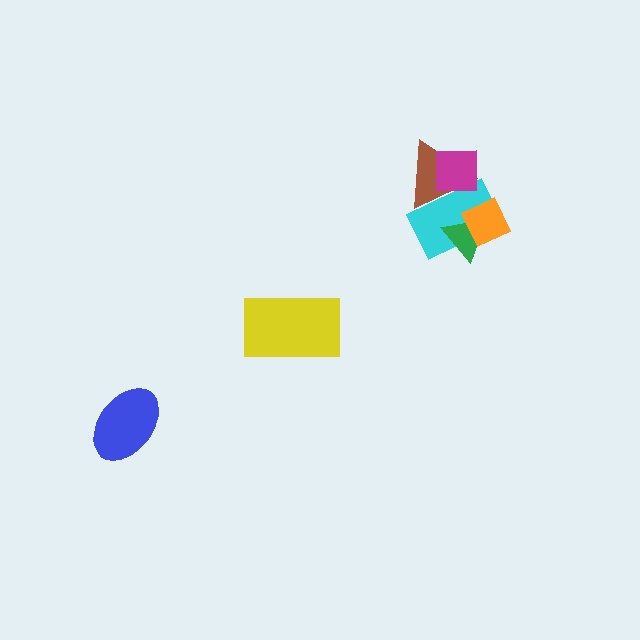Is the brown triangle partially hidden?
Yes, it is partially covered by another shape.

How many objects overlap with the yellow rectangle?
0 objects overlap with the yellow rectangle.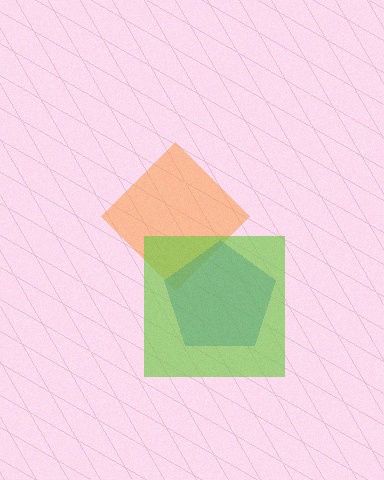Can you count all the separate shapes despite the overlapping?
Yes, there are 3 separate shapes.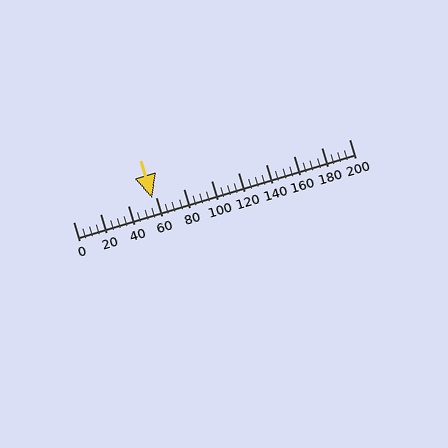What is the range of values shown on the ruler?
The ruler shows values from 0 to 200.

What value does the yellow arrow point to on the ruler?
The yellow arrow points to approximately 57.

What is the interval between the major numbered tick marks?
The major tick marks are spaced 20 units apart.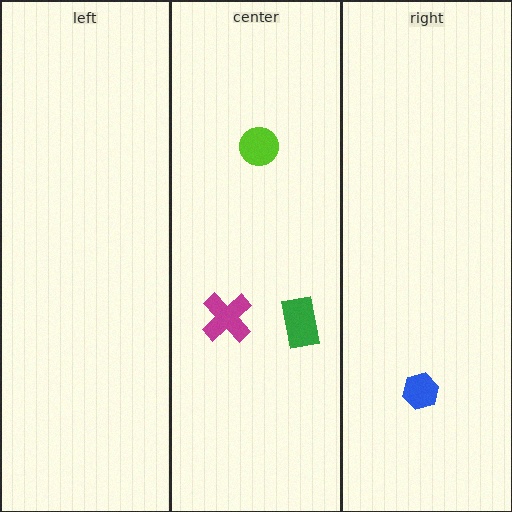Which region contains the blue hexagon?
The right region.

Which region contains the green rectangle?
The center region.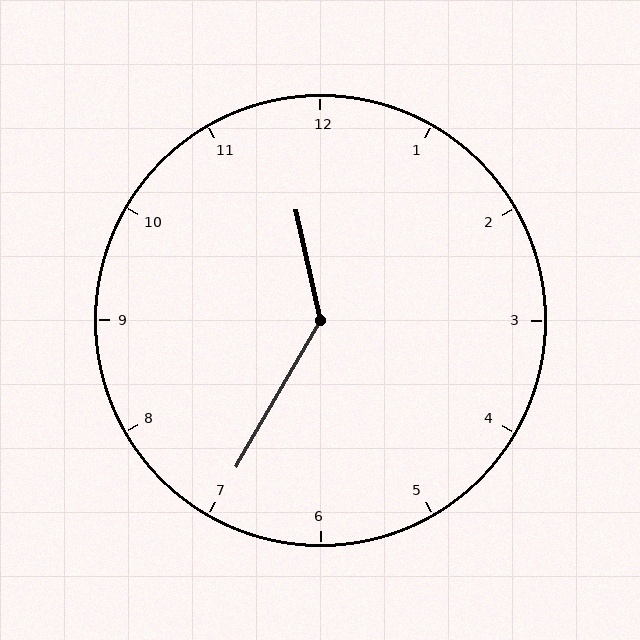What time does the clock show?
11:35.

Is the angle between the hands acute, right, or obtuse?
It is obtuse.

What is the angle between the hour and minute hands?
Approximately 138 degrees.